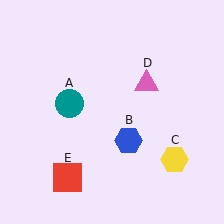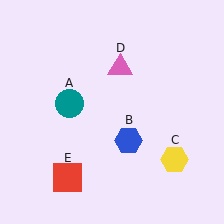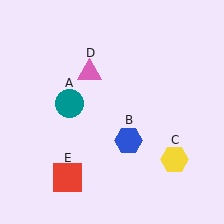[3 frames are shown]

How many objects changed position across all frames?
1 object changed position: pink triangle (object D).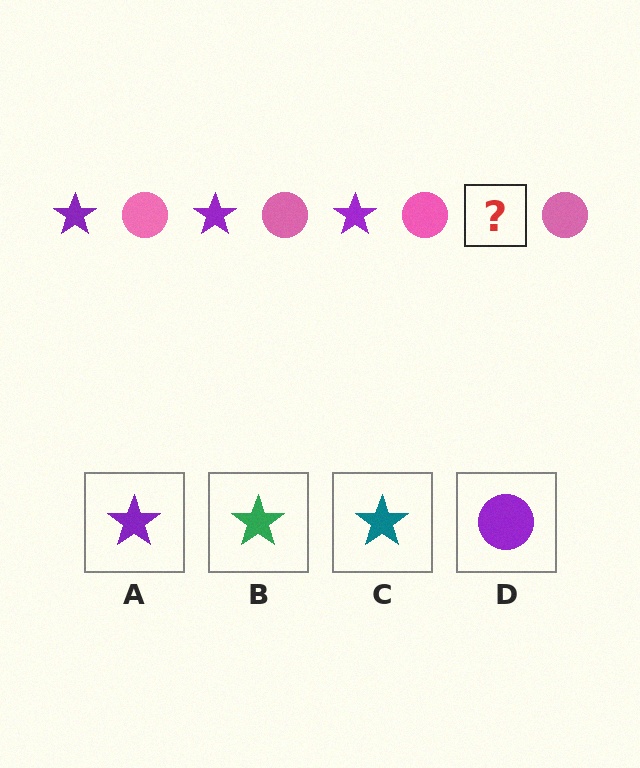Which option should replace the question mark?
Option A.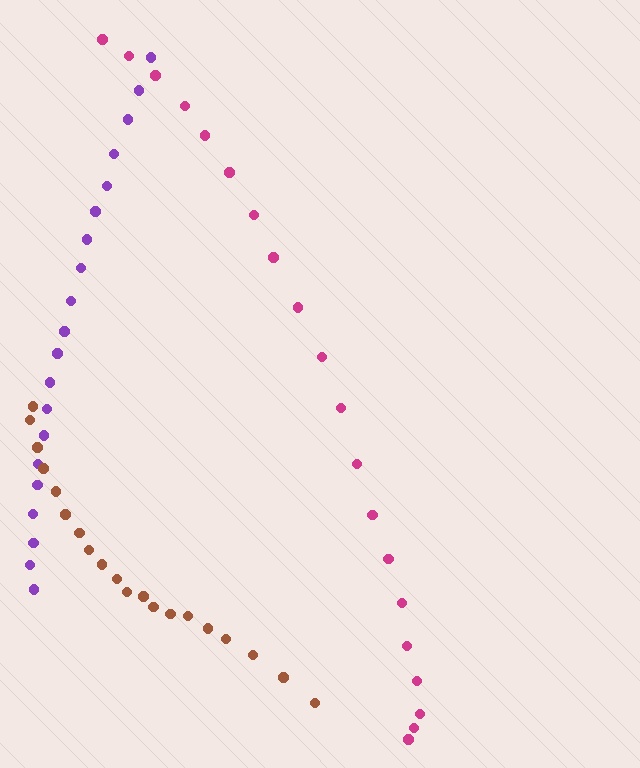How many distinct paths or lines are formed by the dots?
There are 3 distinct paths.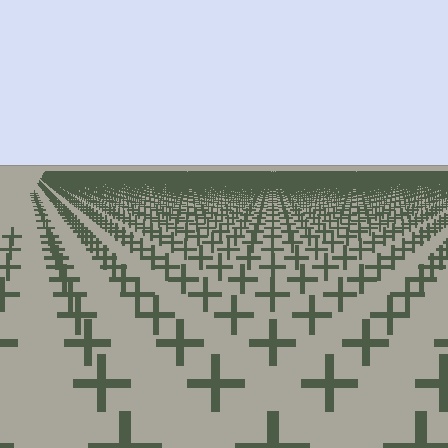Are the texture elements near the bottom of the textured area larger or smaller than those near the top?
Larger. Near the bottom, elements are closer to the viewer and appear at a bigger on-screen size.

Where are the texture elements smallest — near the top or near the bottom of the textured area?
Near the top.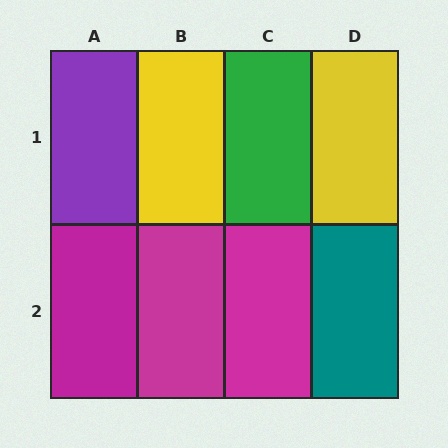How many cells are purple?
1 cell is purple.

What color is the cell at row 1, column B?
Yellow.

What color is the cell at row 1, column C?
Green.